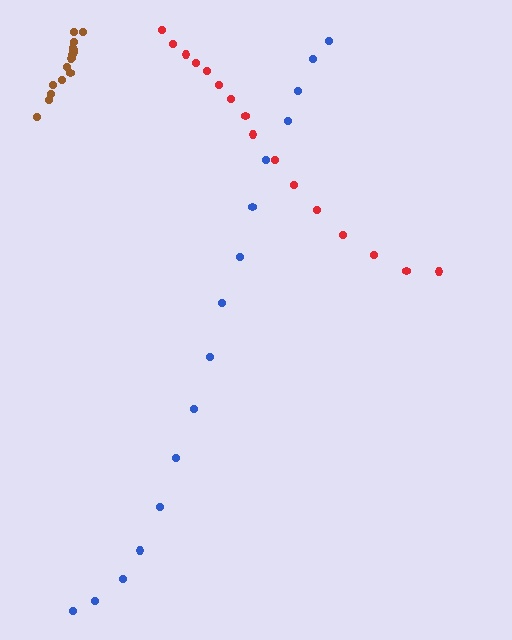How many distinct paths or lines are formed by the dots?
There are 3 distinct paths.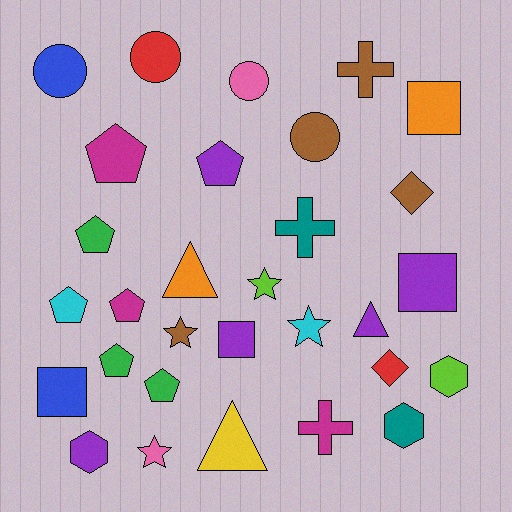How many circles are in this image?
There are 4 circles.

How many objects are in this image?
There are 30 objects.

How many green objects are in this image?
There are 3 green objects.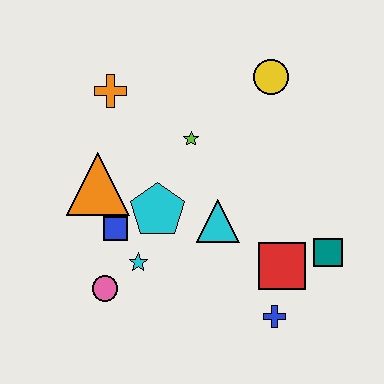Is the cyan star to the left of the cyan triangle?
Yes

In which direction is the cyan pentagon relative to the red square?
The cyan pentagon is to the left of the red square.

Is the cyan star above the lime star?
No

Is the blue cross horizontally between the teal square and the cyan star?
Yes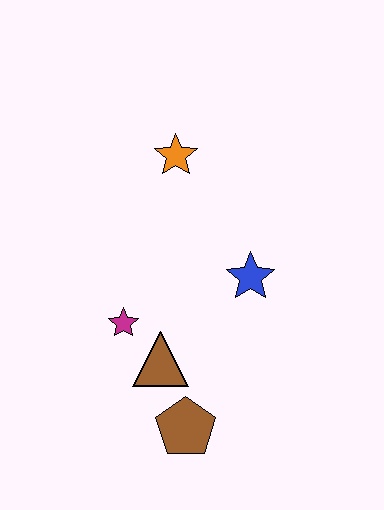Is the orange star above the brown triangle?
Yes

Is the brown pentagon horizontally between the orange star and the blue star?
Yes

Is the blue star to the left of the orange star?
No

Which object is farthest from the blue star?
The brown pentagon is farthest from the blue star.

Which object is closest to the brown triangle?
The magenta star is closest to the brown triangle.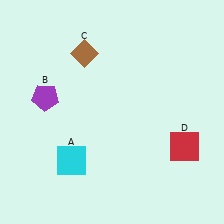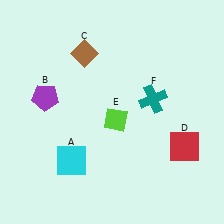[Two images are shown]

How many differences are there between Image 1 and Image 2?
There are 2 differences between the two images.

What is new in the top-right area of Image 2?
A teal cross (F) was added in the top-right area of Image 2.